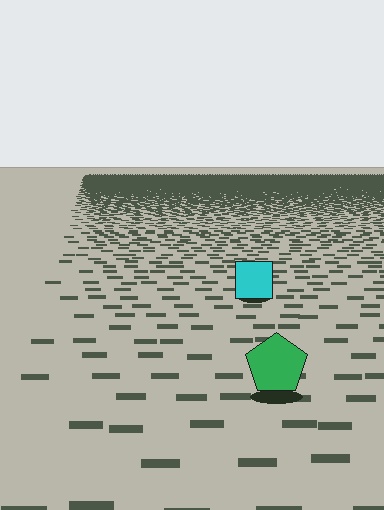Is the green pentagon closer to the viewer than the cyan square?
Yes. The green pentagon is closer — you can tell from the texture gradient: the ground texture is coarser near it.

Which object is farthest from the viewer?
The cyan square is farthest from the viewer. It appears smaller and the ground texture around it is denser.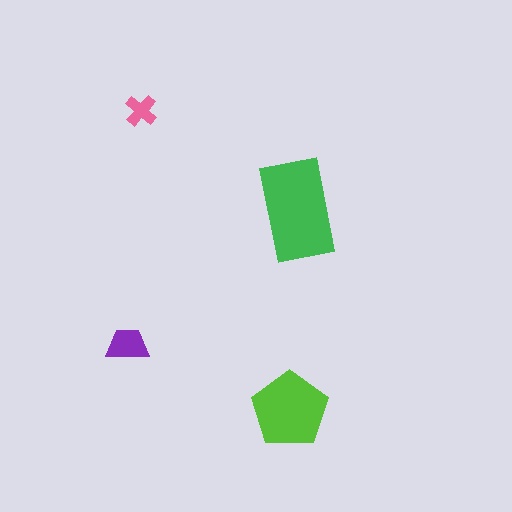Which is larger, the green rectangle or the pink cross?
The green rectangle.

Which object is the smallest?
The pink cross.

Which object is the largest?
The green rectangle.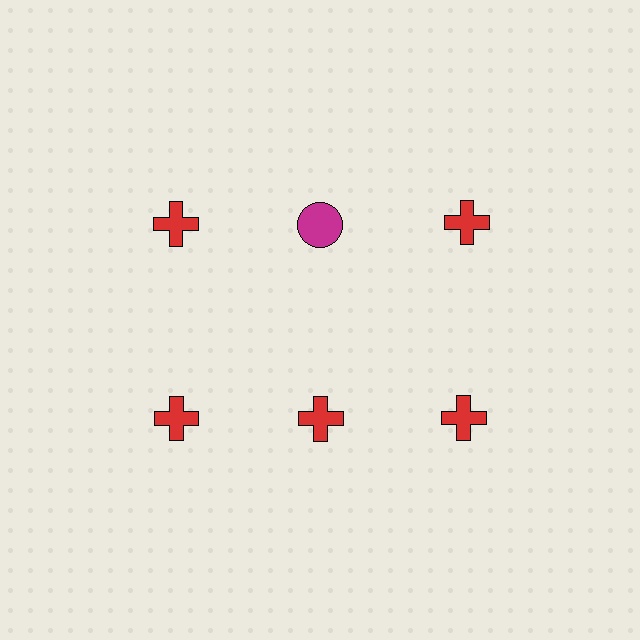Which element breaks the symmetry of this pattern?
The magenta circle in the top row, second from left column breaks the symmetry. All other shapes are red crosses.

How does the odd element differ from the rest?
It differs in both color (magenta instead of red) and shape (circle instead of cross).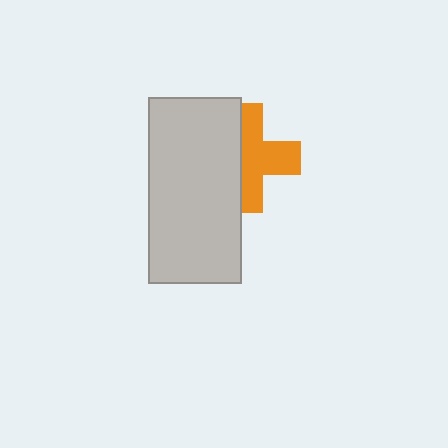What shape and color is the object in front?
The object in front is a light gray rectangle.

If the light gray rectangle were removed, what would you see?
You would see the complete orange cross.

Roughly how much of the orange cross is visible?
About half of it is visible (roughly 59%).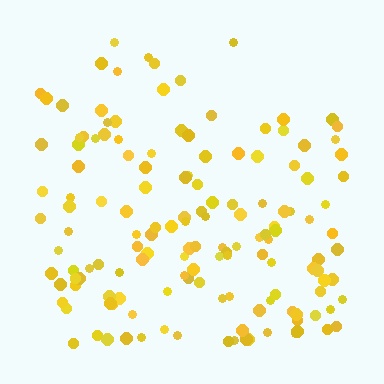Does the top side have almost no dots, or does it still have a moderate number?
Still a moderate number, just noticeably fewer than the bottom.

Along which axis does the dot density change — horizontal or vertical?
Vertical.